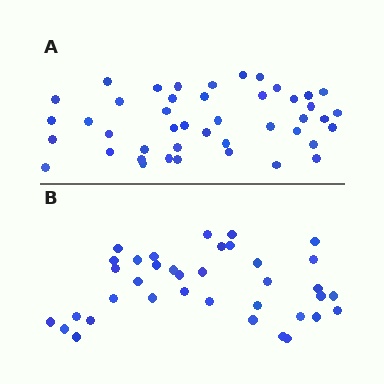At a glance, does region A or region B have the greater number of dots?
Region A (the top region) has more dots.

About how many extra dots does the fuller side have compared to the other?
Region A has roughly 8 or so more dots than region B.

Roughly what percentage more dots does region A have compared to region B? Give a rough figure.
About 20% more.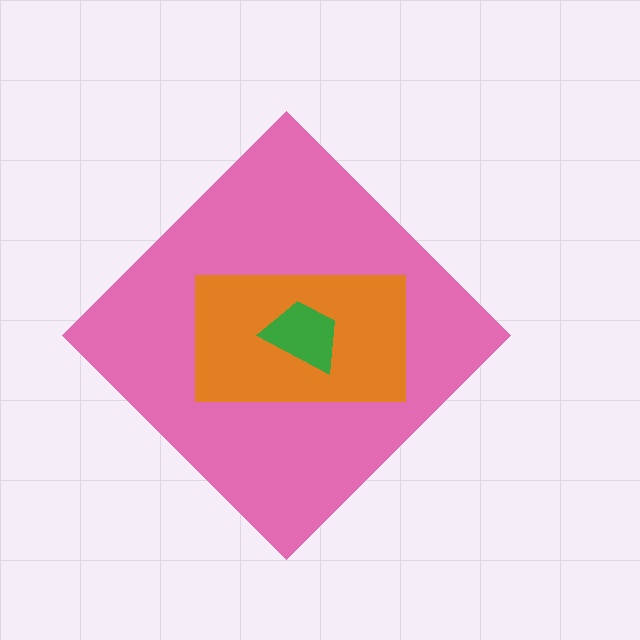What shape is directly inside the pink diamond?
The orange rectangle.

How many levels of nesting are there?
3.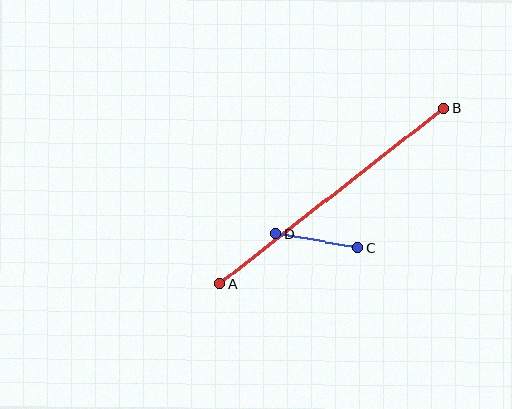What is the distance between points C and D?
The distance is approximately 83 pixels.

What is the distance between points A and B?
The distance is approximately 284 pixels.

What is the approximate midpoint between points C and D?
The midpoint is at approximately (316, 241) pixels.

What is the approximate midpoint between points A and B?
The midpoint is at approximately (332, 196) pixels.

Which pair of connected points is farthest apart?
Points A and B are farthest apart.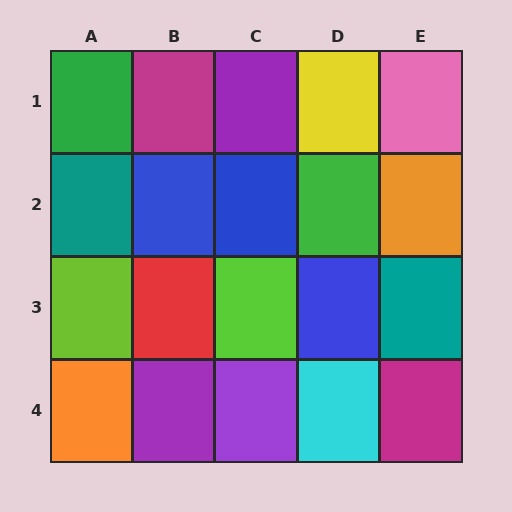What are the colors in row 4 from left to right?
Orange, purple, purple, cyan, magenta.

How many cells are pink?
1 cell is pink.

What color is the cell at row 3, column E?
Teal.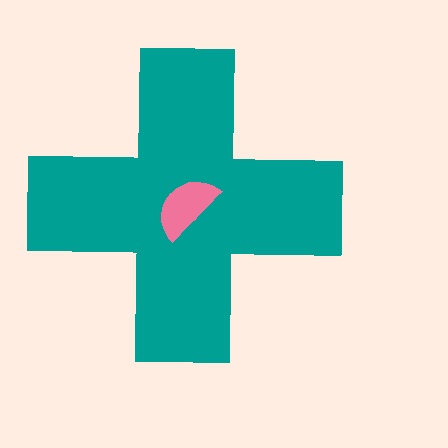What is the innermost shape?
The pink semicircle.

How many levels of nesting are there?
2.